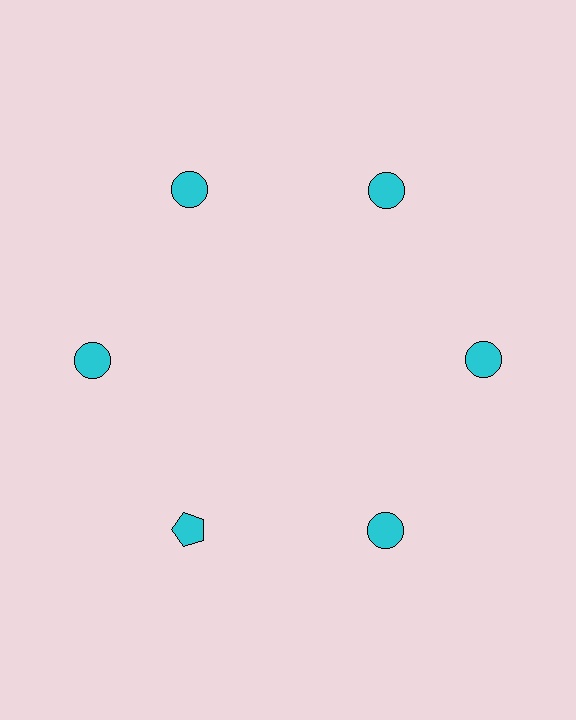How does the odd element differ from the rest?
It has a different shape: pentagon instead of circle.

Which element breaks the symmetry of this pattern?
The cyan pentagon at roughly the 7 o'clock position breaks the symmetry. All other shapes are cyan circles.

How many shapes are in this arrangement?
There are 6 shapes arranged in a ring pattern.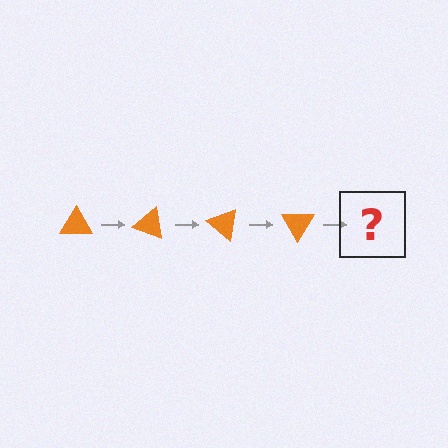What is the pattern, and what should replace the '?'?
The pattern is that the triangle rotates 20 degrees each step. The '?' should be an orange triangle rotated 80 degrees.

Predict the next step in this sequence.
The next step is an orange triangle rotated 80 degrees.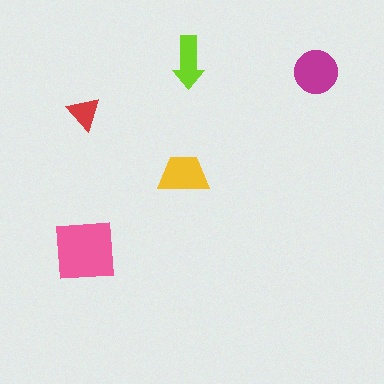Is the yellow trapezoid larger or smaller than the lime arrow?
Larger.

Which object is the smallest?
The red triangle.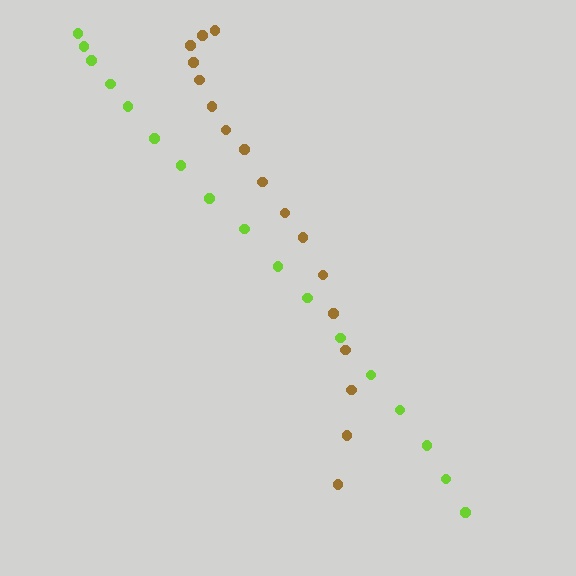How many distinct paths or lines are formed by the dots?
There are 2 distinct paths.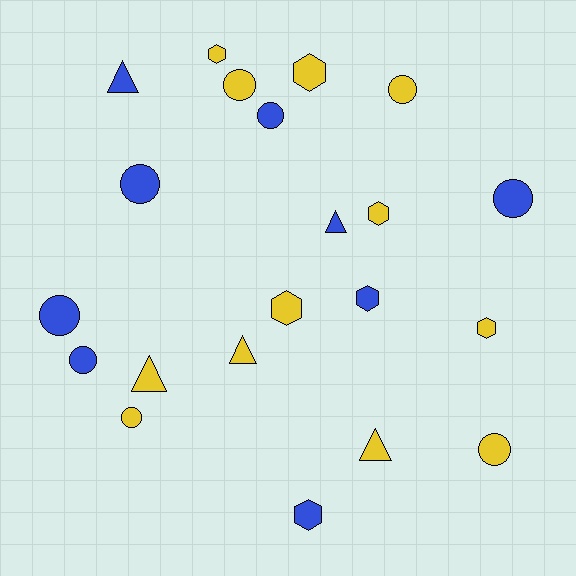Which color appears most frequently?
Yellow, with 12 objects.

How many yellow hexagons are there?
There are 5 yellow hexagons.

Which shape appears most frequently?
Circle, with 9 objects.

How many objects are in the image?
There are 21 objects.